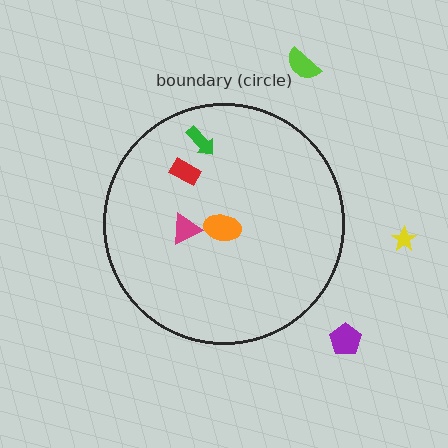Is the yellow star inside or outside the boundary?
Outside.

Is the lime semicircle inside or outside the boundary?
Outside.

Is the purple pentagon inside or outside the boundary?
Outside.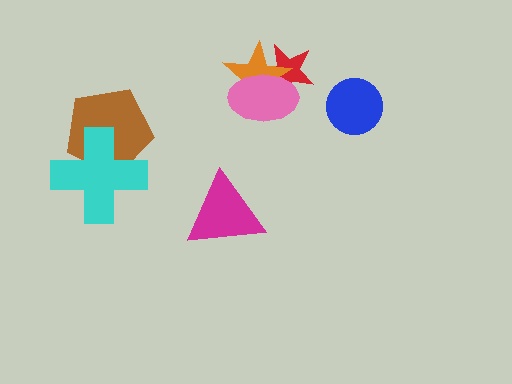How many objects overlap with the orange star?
2 objects overlap with the orange star.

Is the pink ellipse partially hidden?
No, no other shape covers it.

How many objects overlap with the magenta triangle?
0 objects overlap with the magenta triangle.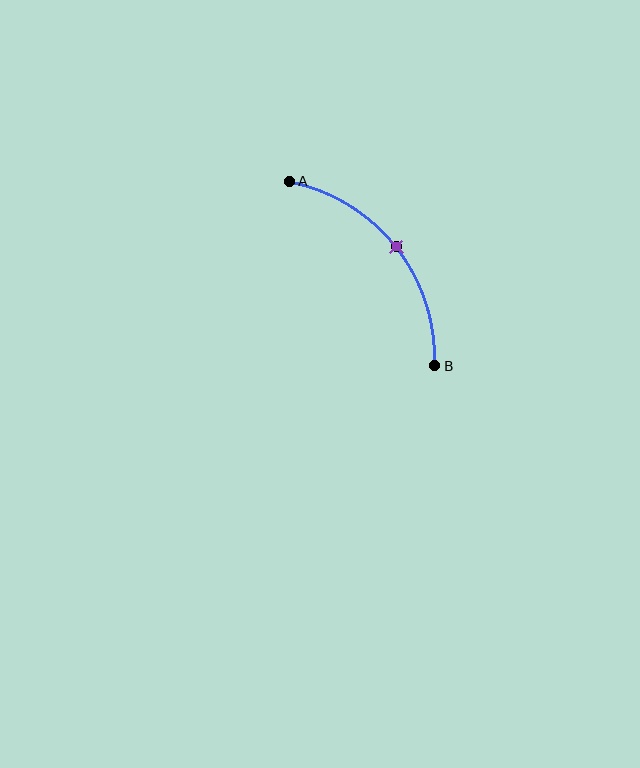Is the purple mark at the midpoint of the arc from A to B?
Yes. The purple mark lies on the arc at equal arc-length from both A and B — it is the arc midpoint.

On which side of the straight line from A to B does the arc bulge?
The arc bulges above and to the right of the straight line connecting A and B.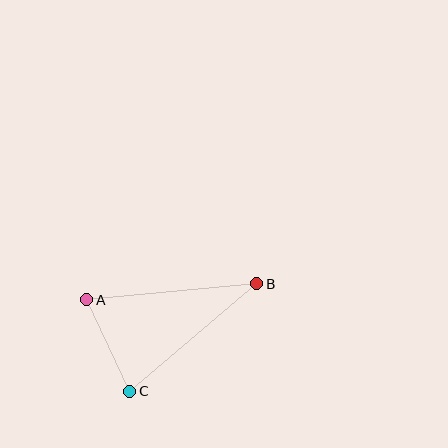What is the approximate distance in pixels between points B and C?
The distance between B and C is approximately 166 pixels.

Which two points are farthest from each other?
Points A and B are farthest from each other.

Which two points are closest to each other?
Points A and C are closest to each other.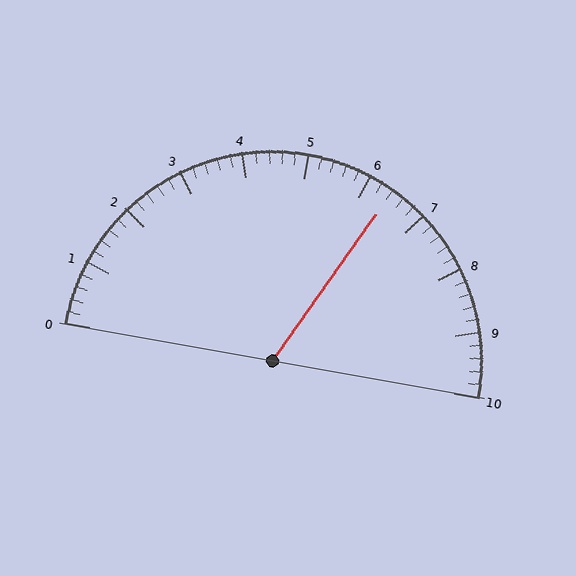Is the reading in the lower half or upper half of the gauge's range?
The reading is in the upper half of the range (0 to 10).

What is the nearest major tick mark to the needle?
The nearest major tick mark is 6.